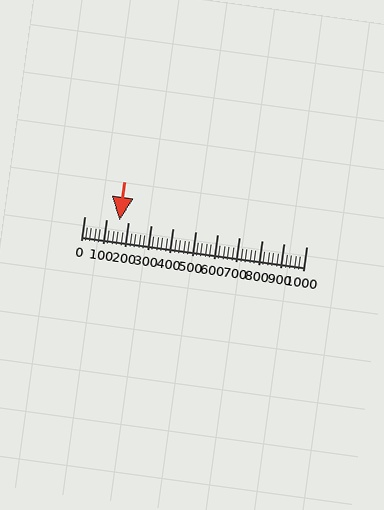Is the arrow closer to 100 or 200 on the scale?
The arrow is closer to 200.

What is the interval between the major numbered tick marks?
The major tick marks are spaced 100 units apart.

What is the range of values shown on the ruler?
The ruler shows values from 0 to 1000.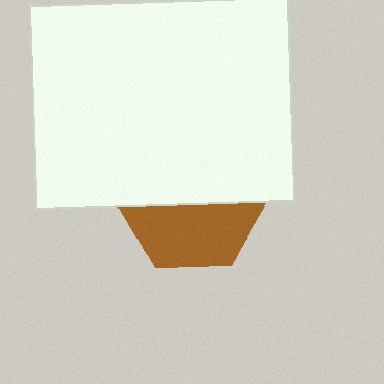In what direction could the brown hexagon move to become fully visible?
The brown hexagon could move down. That would shift it out from behind the white rectangle entirely.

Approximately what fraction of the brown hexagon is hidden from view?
Roughly 54% of the brown hexagon is hidden behind the white rectangle.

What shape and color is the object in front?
The object in front is a white rectangle.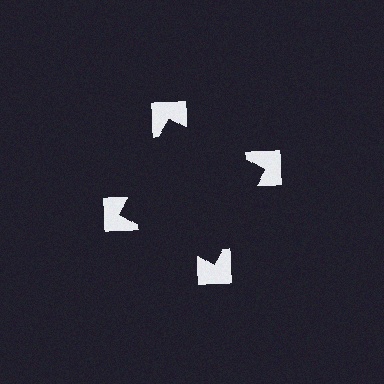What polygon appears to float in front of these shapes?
An illusory square — its edges are inferred from the aligned wedge cuts in the notched squares, not physically drawn.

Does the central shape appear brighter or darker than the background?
It typically appears slightly darker than the background, even though no actual brightness change is drawn.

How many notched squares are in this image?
There are 4 — one at each vertex of the illusory square.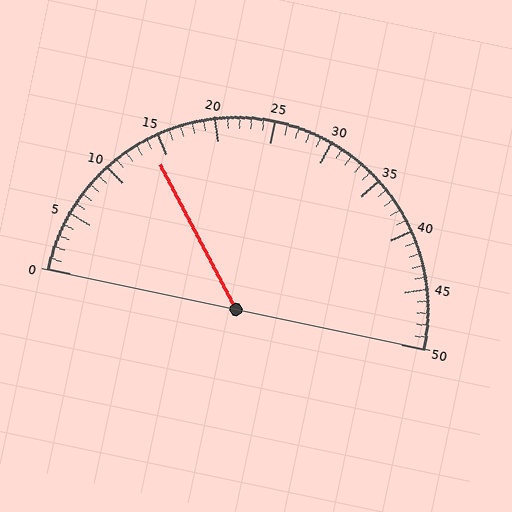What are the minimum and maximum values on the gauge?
The gauge ranges from 0 to 50.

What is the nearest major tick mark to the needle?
The nearest major tick mark is 15.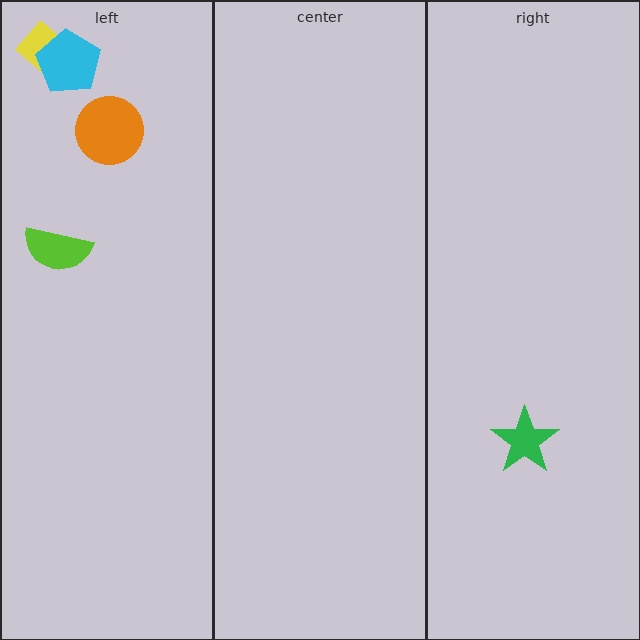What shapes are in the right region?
The green star.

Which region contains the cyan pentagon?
The left region.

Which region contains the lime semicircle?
The left region.